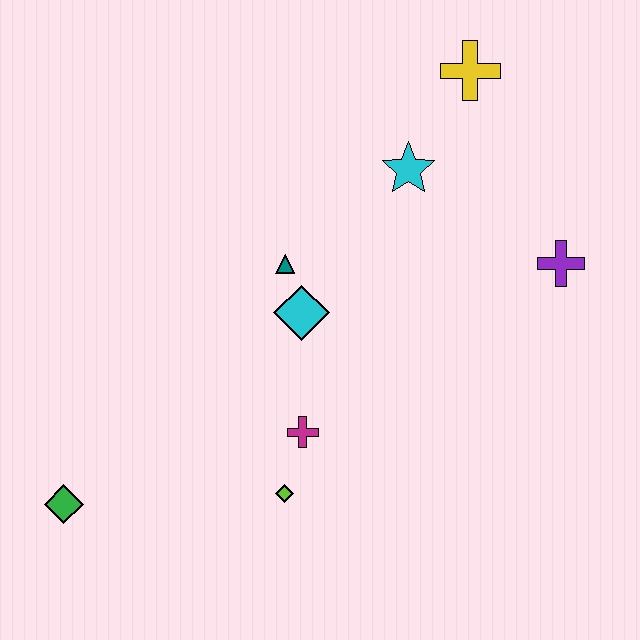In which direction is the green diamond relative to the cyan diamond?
The green diamond is to the left of the cyan diamond.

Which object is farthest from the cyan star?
The green diamond is farthest from the cyan star.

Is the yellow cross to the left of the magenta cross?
No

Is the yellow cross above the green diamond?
Yes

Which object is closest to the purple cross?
The cyan star is closest to the purple cross.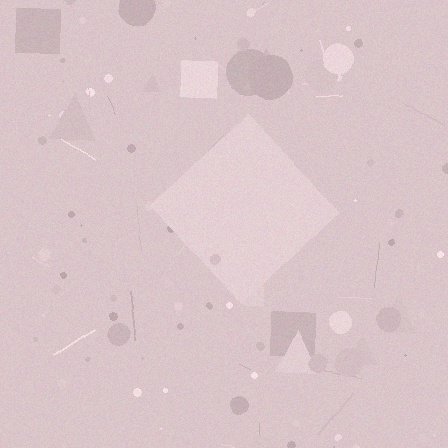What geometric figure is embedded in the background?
A diamond is embedded in the background.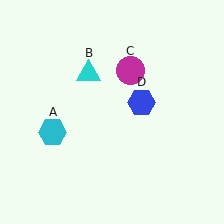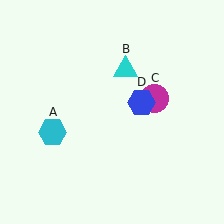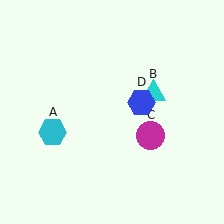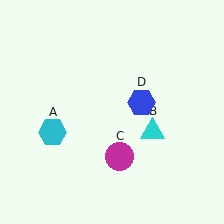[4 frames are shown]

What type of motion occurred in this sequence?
The cyan triangle (object B), magenta circle (object C) rotated clockwise around the center of the scene.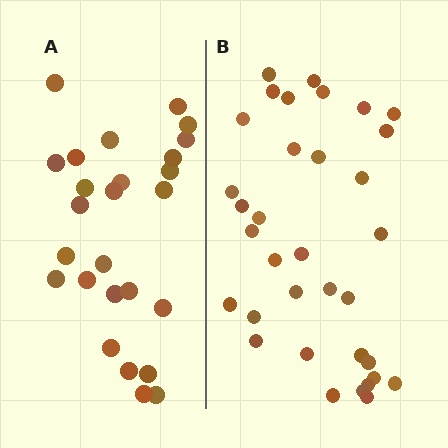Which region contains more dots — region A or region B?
Region B (the right region) has more dots.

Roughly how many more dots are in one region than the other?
Region B has roughly 8 or so more dots than region A.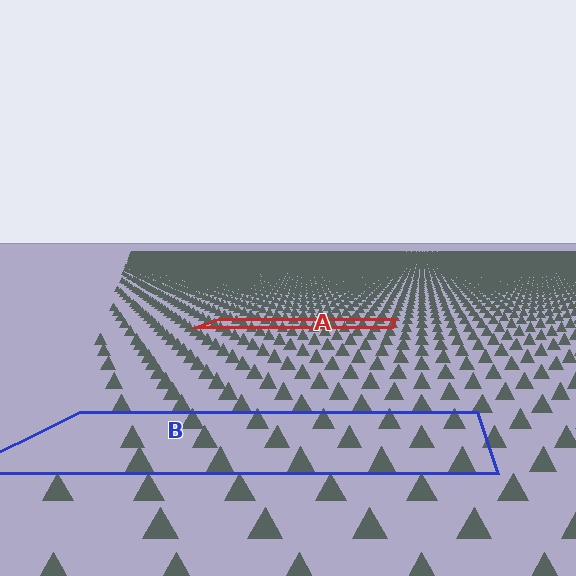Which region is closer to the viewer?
Region B is closer. The texture elements there are larger and more spread out.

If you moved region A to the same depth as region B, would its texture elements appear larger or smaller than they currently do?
They would appear larger. At a closer depth, the same texture elements are projected at a bigger on-screen size.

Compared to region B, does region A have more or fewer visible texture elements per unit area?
Region A has more texture elements per unit area — they are packed more densely because it is farther away.